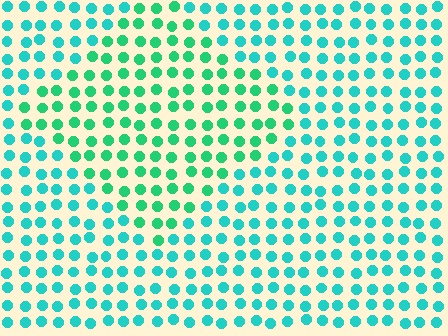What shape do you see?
I see a diamond.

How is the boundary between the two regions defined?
The boundary is defined purely by a slight shift in hue (about 28 degrees). Spacing, size, and orientation are identical on both sides.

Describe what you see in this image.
The image is filled with small cyan elements in a uniform arrangement. A diamond-shaped region is visible where the elements are tinted to a slightly different hue, forming a subtle color boundary.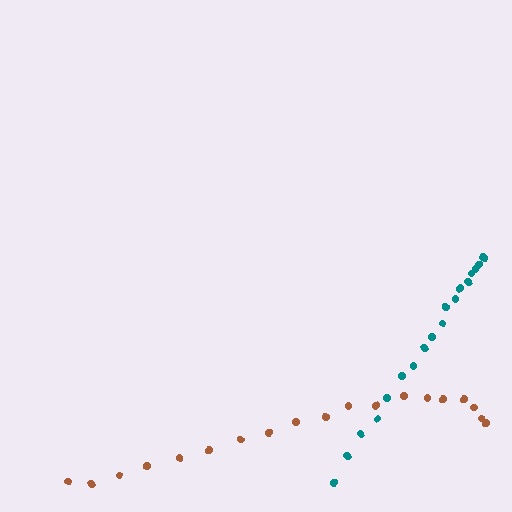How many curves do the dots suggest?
There are 2 distinct paths.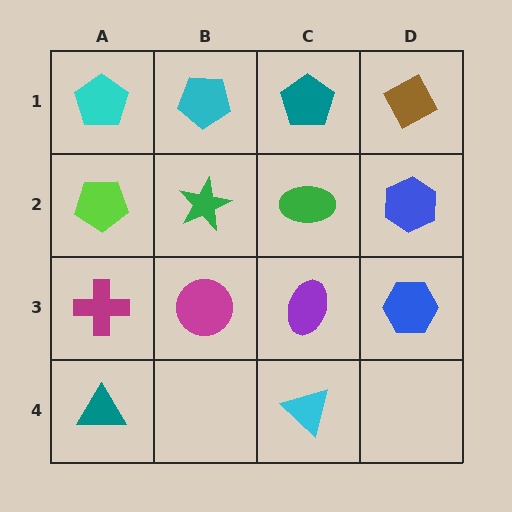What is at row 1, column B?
A cyan pentagon.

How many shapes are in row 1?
4 shapes.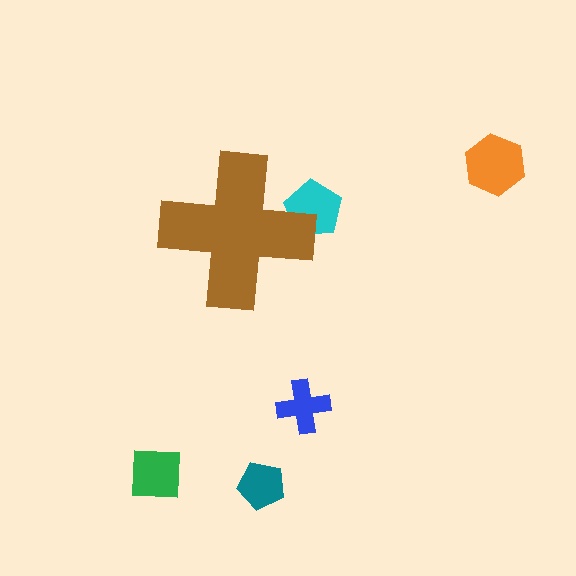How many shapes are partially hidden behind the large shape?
1 shape is partially hidden.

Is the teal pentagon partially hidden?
No, the teal pentagon is fully visible.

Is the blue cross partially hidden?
No, the blue cross is fully visible.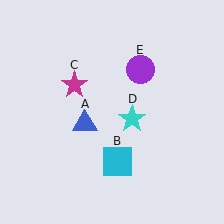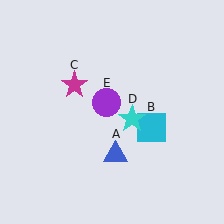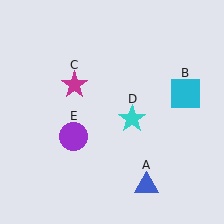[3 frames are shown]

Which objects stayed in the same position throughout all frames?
Magenta star (object C) and cyan star (object D) remained stationary.